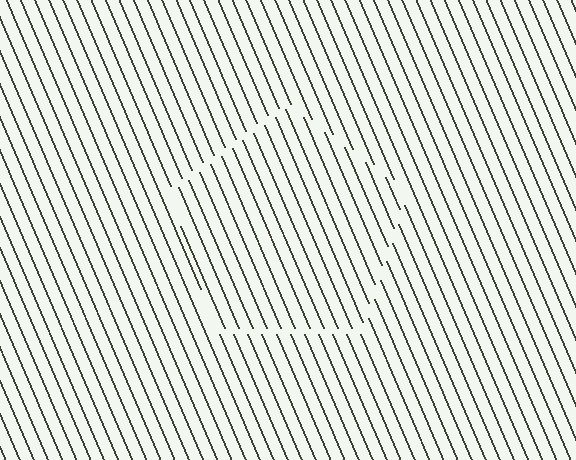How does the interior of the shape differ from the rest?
The interior of the shape contains the same grating, shifted by half a period — the contour is defined by the phase discontinuity where line-ends from the inner and outer gratings abut.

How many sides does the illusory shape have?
5 sides — the line-ends trace a pentagon.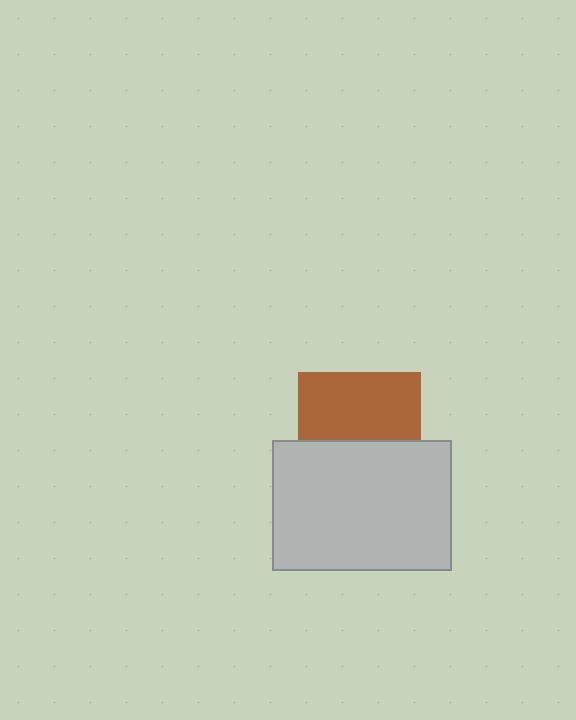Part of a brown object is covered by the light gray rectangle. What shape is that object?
It is a square.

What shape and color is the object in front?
The object in front is a light gray rectangle.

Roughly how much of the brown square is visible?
About half of it is visible (roughly 55%).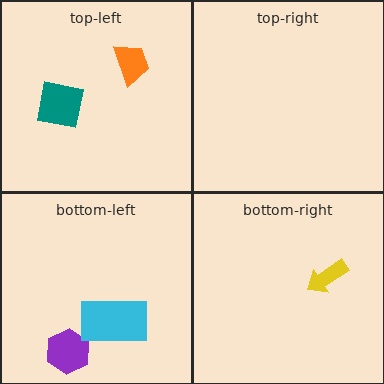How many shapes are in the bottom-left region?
2.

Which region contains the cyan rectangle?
The bottom-left region.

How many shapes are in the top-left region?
2.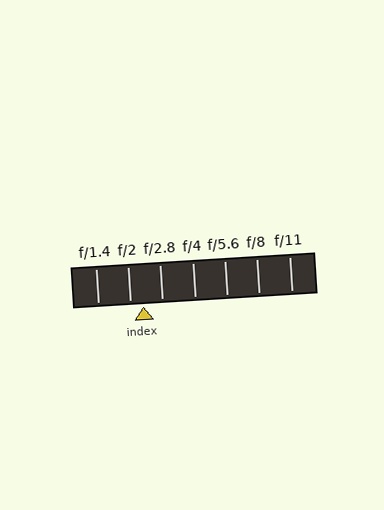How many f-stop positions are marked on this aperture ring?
There are 7 f-stop positions marked.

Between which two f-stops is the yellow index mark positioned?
The index mark is between f/2 and f/2.8.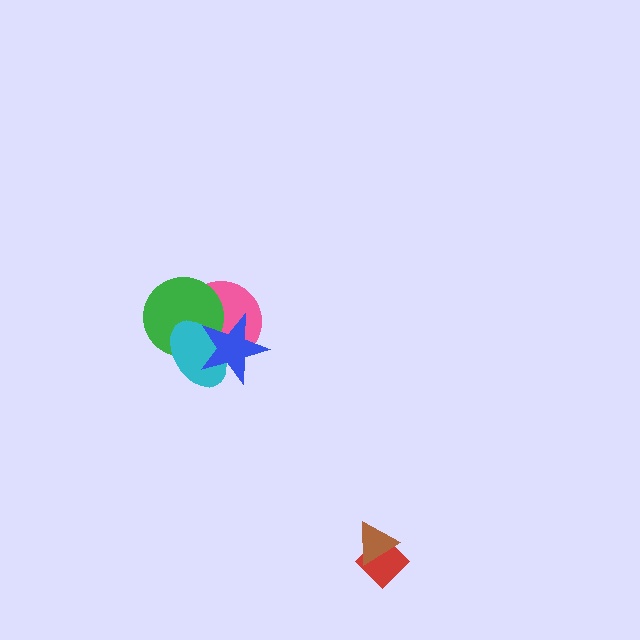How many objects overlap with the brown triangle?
1 object overlaps with the brown triangle.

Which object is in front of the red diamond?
The brown triangle is in front of the red diamond.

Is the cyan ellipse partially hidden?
Yes, it is partially covered by another shape.